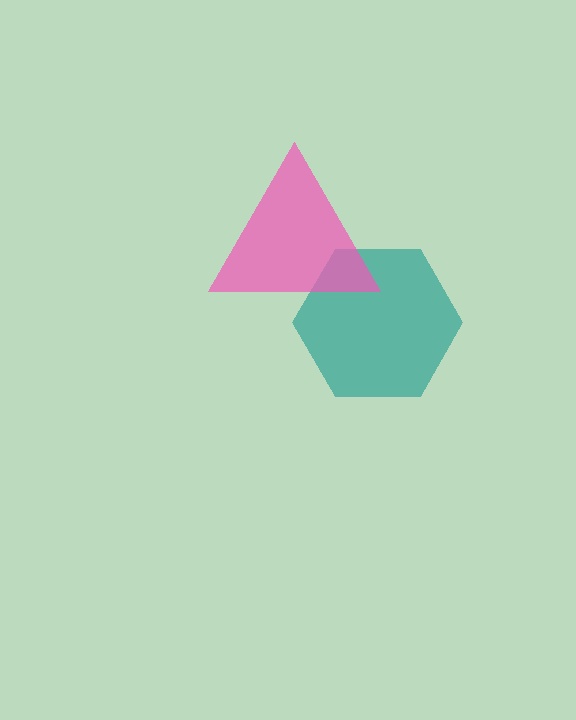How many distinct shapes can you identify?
There are 2 distinct shapes: a teal hexagon, a pink triangle.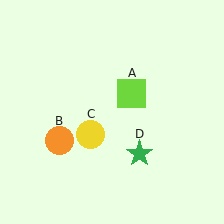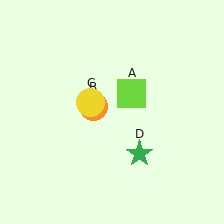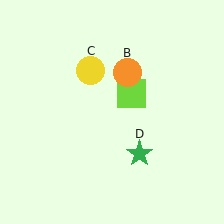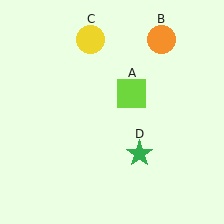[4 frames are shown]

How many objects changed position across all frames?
2 objects changed position: orange circle (object B), yellow circle (object C).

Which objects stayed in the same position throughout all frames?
Lime square (object A) and green star (object D) remained stationary.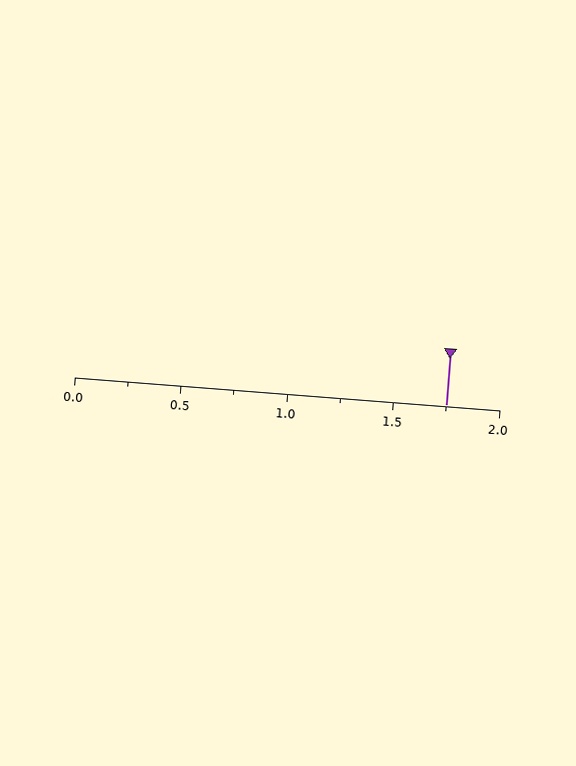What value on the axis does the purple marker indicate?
The marker indicates approximately 1.75.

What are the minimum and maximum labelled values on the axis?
The axis runs from 0.0 to 2.0.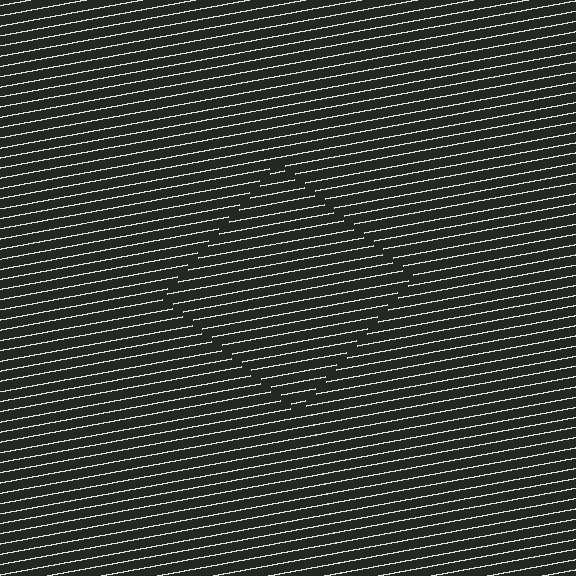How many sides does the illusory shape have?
4 sides — the line-ends trace a square.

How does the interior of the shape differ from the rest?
The interior of the shape contains the same grating, shifted by half a period — the contour is defined by the phase discontinuity where line-ends from the inner and outer gratings abut.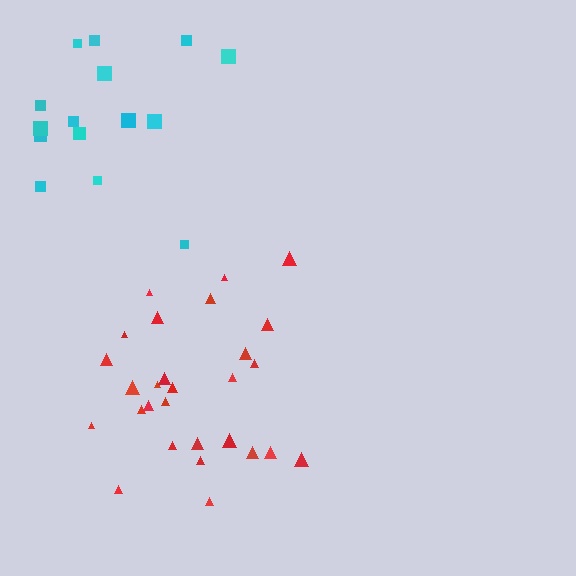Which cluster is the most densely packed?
Red.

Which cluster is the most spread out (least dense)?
Cyan.